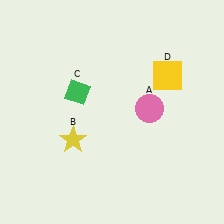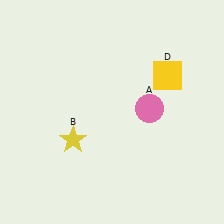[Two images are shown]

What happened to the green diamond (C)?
The green diamond (C) was removed in Image 2. It was in the top-left area of Image 1.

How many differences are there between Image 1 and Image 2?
There is 1 difference between the two images.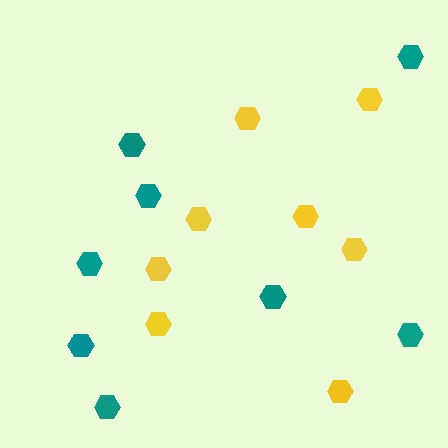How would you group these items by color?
There are 2 groups: one group of yellow hexagons (8) and one group of teal hexagons (8).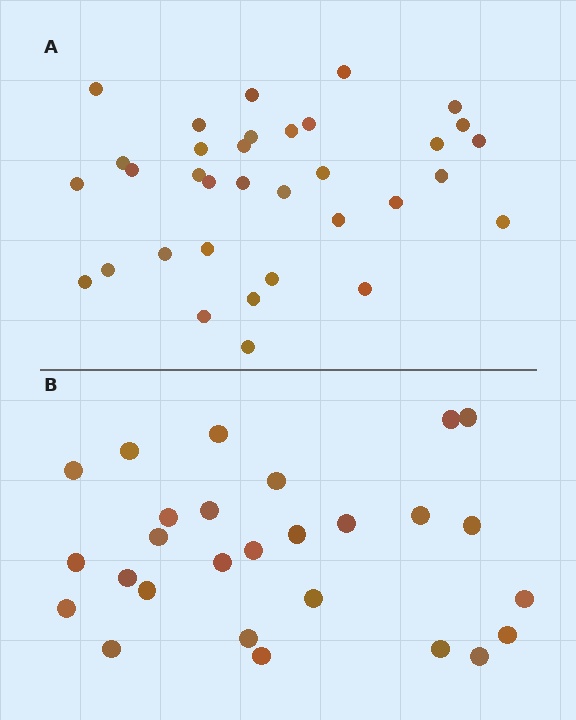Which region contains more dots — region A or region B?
Region A (the top region) has more dots.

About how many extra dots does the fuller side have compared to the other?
Region A has roughly 8 or so more dots than region B.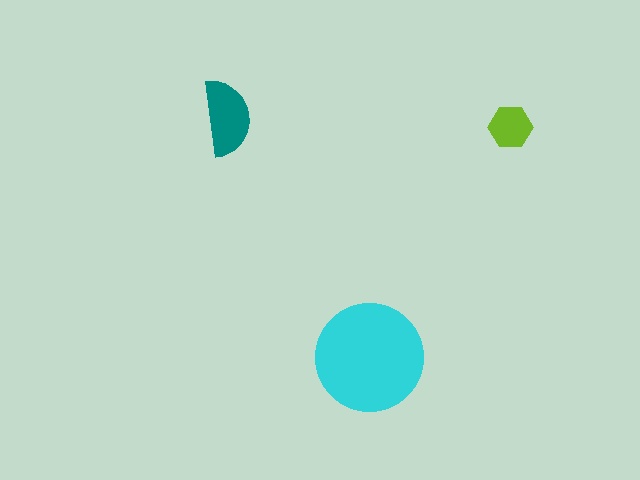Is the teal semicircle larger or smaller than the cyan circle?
Smaller.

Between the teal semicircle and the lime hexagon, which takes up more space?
The teal semicircle.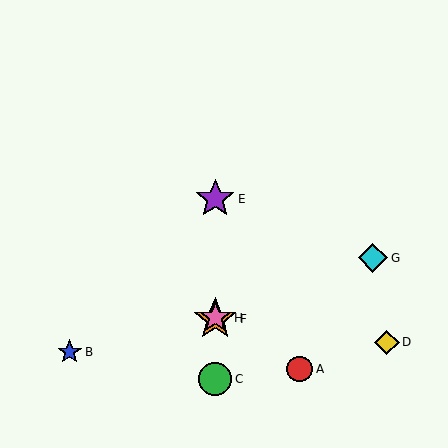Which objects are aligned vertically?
Objects C, E, F, H are aligned vertically.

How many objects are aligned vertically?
4 objects (C, E, F, H) are aligned vertically.